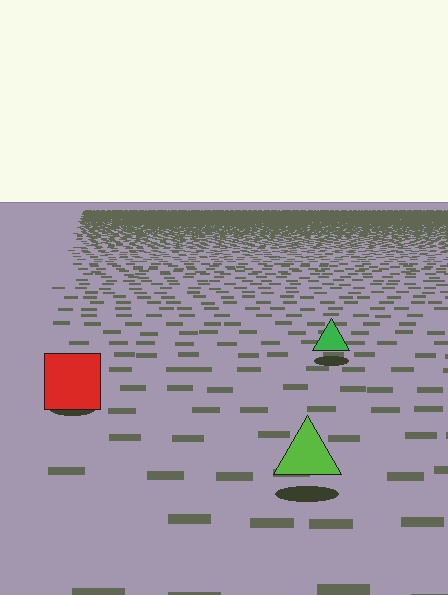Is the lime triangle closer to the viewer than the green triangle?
Yes. The lime triangle is closer — you can tell from the texture gradient: the ground texture is coarser near it.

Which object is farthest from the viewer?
The green triangle is farthest from the viewer. It appears smaller and the ground texture around it is denser.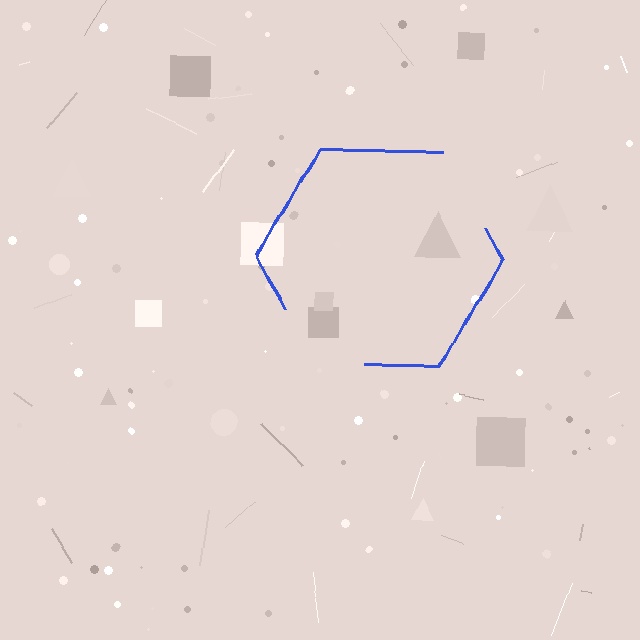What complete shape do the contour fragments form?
The contour fragments form a hexagon.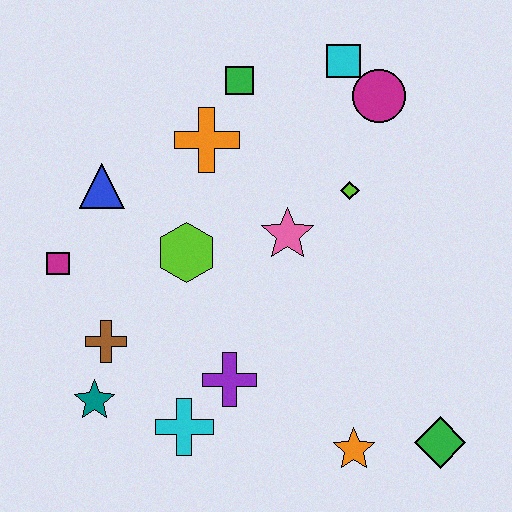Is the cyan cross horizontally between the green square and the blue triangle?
Yes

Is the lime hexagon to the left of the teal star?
No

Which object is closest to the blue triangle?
The magenta square is closest to the blue triangle.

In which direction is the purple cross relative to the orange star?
The purple cross is to the left of the orange star.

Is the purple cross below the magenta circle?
Yes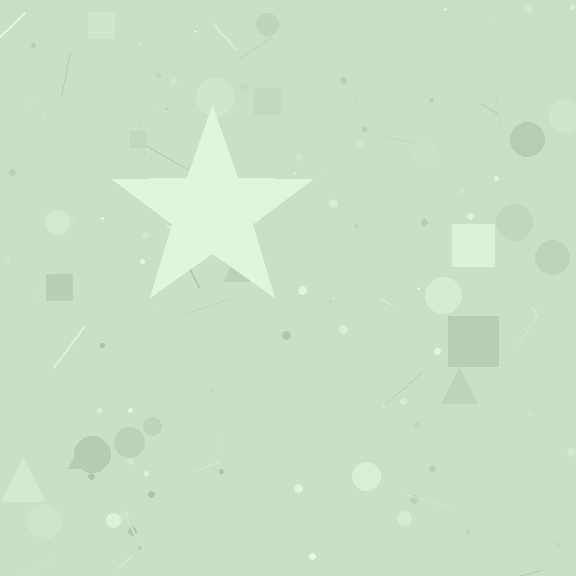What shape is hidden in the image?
A star is hidden in the image.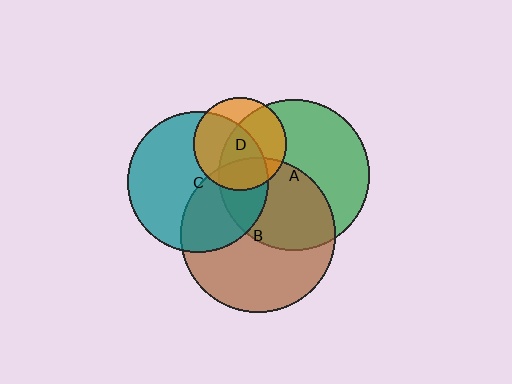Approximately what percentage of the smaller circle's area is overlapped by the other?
Approximately 60%.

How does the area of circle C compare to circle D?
Approximately 2.3 times.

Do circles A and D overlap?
Yes.